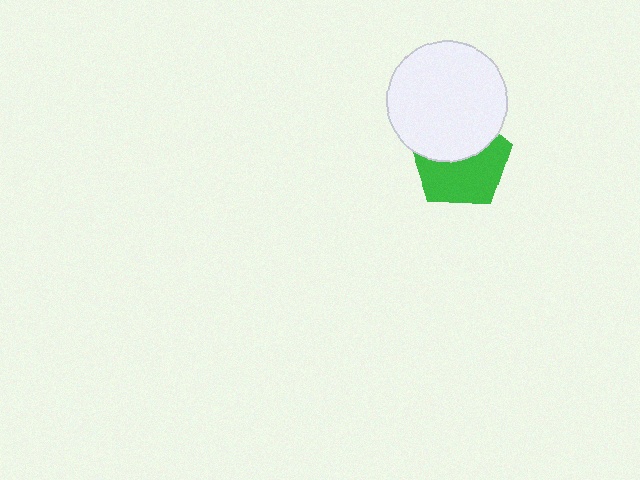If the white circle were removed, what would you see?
You would see the complete green pentagon.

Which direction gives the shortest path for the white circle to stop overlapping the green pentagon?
Moving up gives the shortest separation.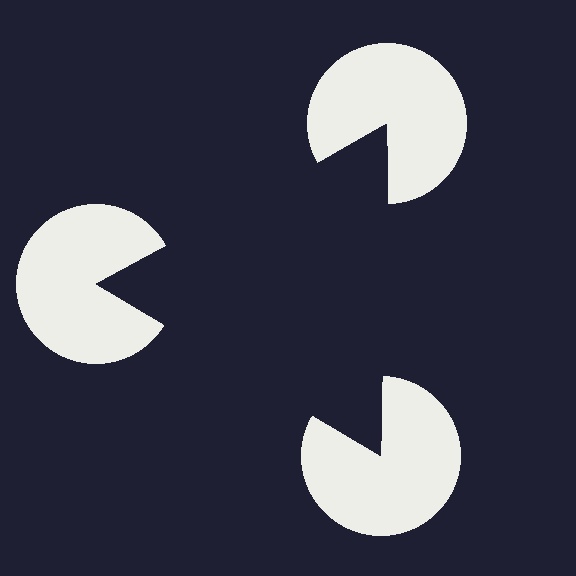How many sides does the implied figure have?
3 sides.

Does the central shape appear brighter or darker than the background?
It typically appears slightly darker than the background, even though no actual brightness change is drawn.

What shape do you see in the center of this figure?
An illusory triangle — its edges are inferred from the aligned wedge cuts in the pac-man discs, not physically drawn.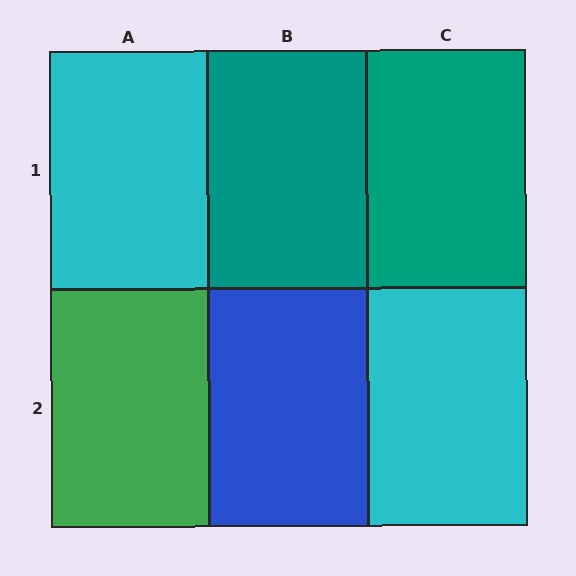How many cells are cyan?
2 cells are cyan.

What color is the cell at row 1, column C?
Teal.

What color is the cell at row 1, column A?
Cyan.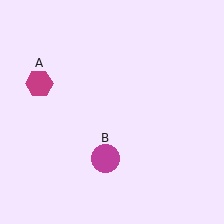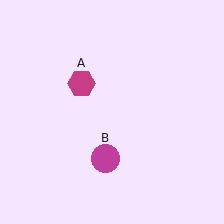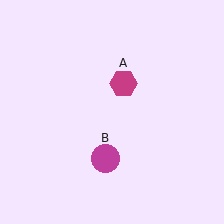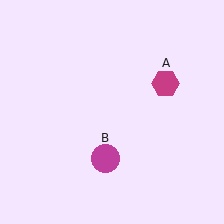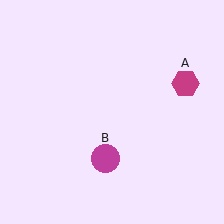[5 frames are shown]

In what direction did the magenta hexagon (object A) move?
The magenta hexagon (object A) moved right.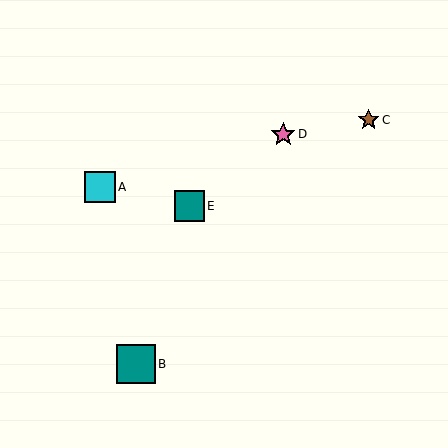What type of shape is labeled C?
Shape C is a brown star.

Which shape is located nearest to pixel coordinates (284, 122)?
The pink star (labeled D) at (283, 134) is nearest to that location.